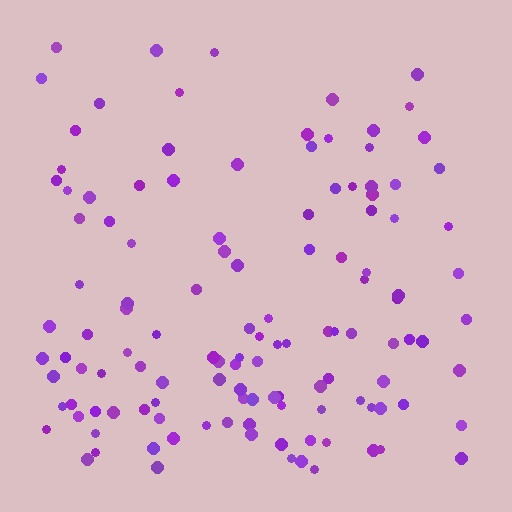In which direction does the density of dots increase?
From top to bottom, with the bottom side densest.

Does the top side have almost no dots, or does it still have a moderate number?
Still a moderate number, just noticeably fewer than the bottom.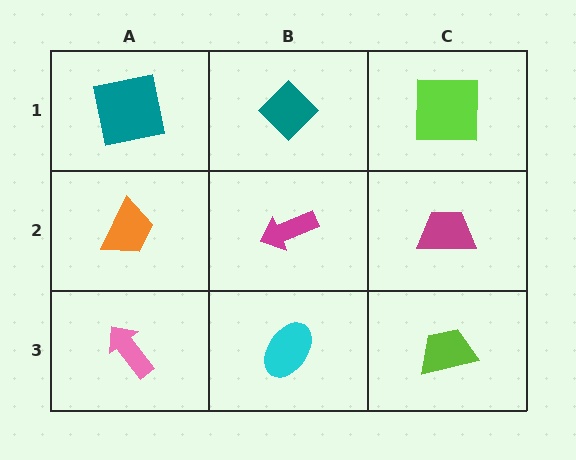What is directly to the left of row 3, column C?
A cyan ellipse.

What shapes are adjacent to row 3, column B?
A magenta arrow (row 2, column B), a pink arrow (row 3, column A), a lime trapezoid (row 3, column C).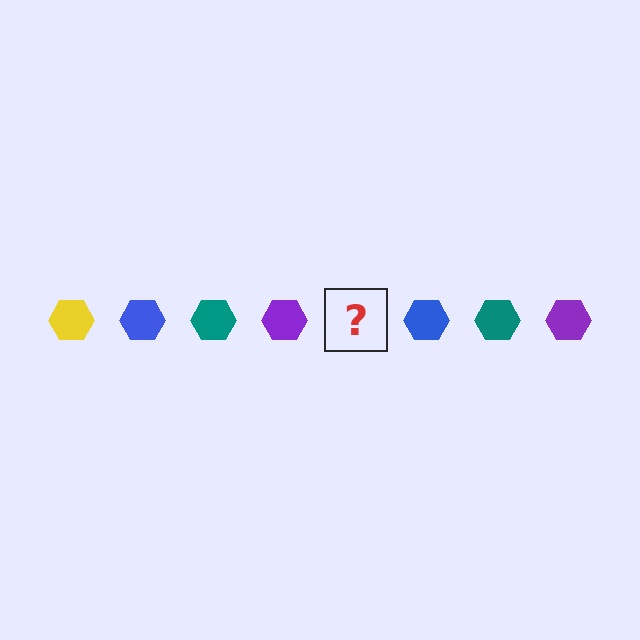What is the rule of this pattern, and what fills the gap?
The rule is that the pattern cycles through yellow, blue, teal, purple hexagons. The gap should be filled with a yellow hexagon.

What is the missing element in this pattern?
The missing element is a yellow hexagon.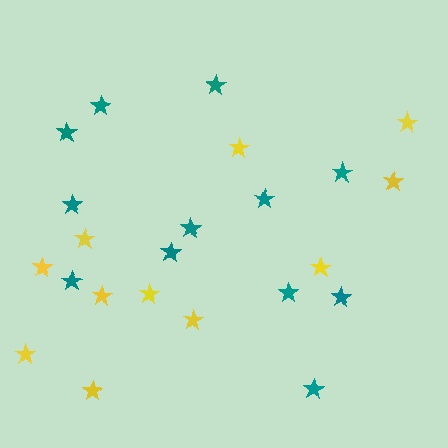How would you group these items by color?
There are 2 groups: one group of teal stars (12) and one group of yellow stars (11).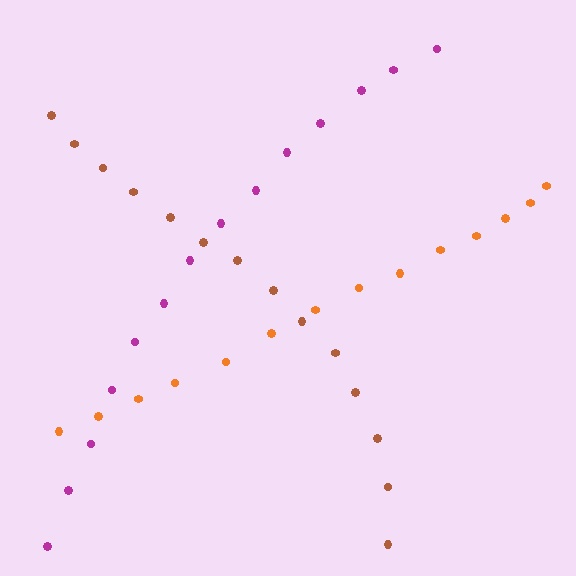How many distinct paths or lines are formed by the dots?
There are 3 distinct paths.